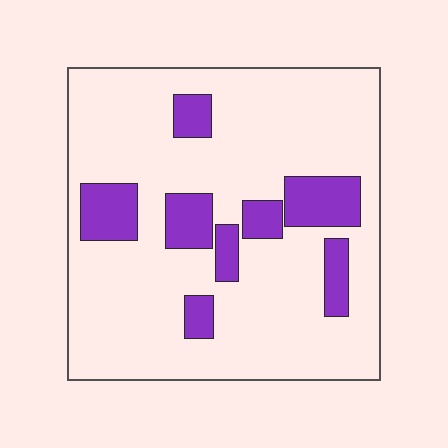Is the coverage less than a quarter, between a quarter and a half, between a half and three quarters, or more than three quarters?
Less than a quarter.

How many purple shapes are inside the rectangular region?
8.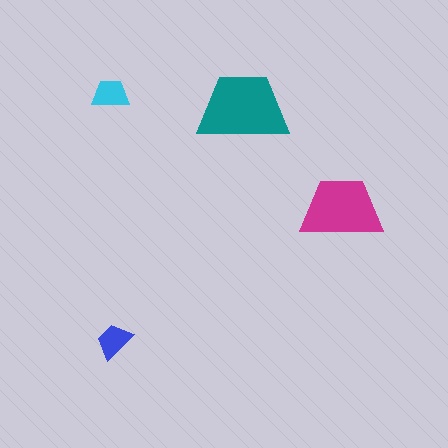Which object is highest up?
The cyan trapezoid is topmost.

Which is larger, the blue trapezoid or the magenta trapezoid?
The magenta one.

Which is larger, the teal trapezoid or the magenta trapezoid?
The teal one.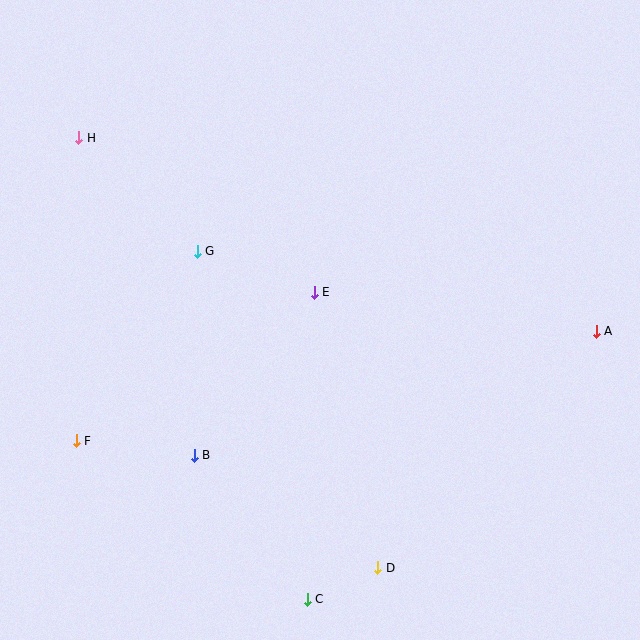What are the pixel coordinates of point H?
Point H is at (79, 138).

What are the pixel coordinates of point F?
Point F is at (76, 441).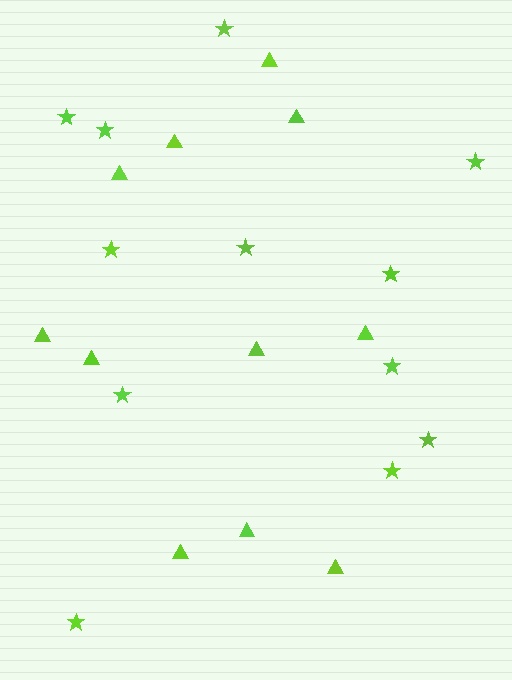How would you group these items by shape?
There are 2 groups: one group of triangles (11) and one group of stars (12).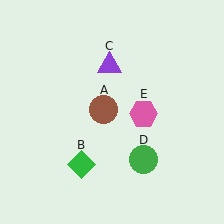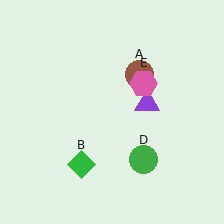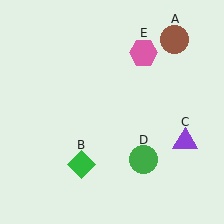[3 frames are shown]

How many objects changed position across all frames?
3 objects changed position: brown circle (object A), purple triangle (object C), pink hexagon (object E).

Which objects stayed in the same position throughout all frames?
Green diamond (object B) and green circle (object D) remained stationary.